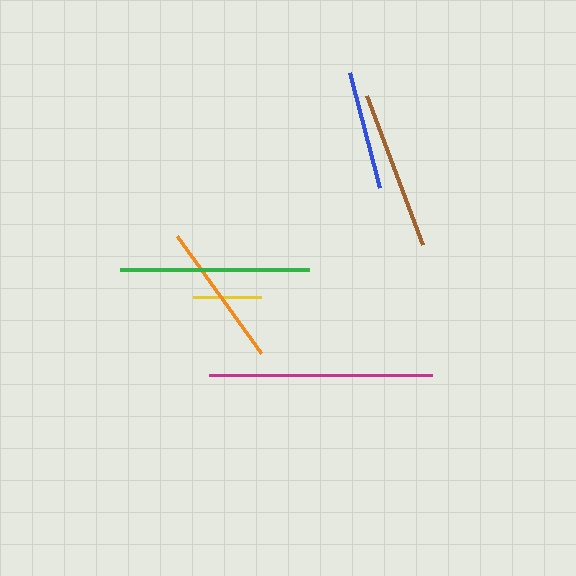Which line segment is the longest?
The magenta line is the longest at approximately 222 pixels.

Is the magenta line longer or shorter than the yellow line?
The magenta line is longer than the yellow line.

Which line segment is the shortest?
The yellow line is the shortest at approximately 69 pixels.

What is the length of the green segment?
The green segment is approximately 189 pixels long.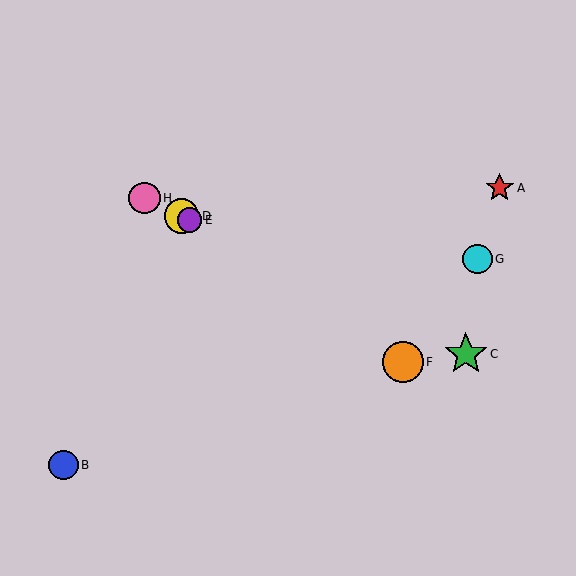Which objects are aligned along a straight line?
Objects C, D, E, H are aligned along a straight line.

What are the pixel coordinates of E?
Object E is at (190, 220).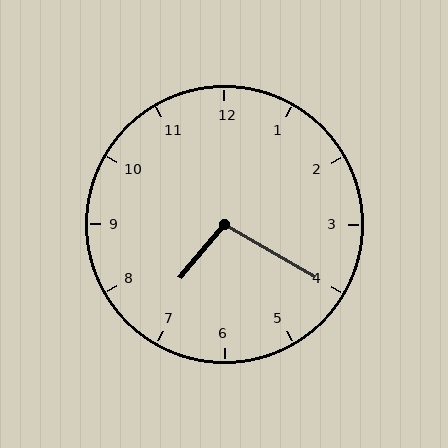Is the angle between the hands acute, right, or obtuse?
It is obtuse.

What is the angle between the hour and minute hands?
Approximately 100 degrees.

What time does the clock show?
7:20.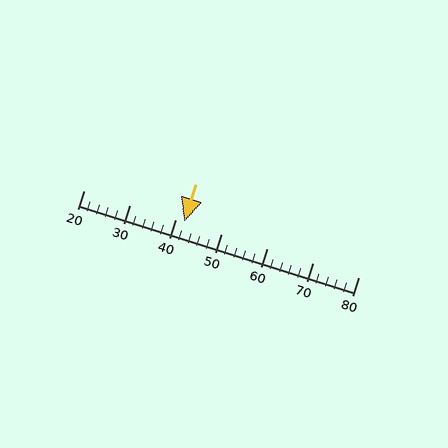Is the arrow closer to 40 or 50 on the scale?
The arrow is closer to 40.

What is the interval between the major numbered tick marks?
The major tick marks are spaced 10 units apart.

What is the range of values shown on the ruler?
The ruler shows values from 20 to 80.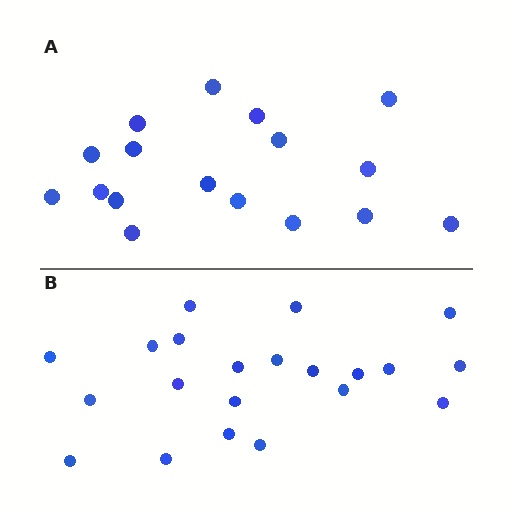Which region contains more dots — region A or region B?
Region B (the bottom region) has more dots.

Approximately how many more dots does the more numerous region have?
Region B has about 4 more dots than region A.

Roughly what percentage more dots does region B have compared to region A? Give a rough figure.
About 25% more.